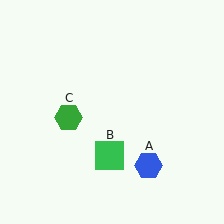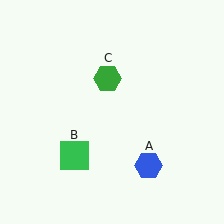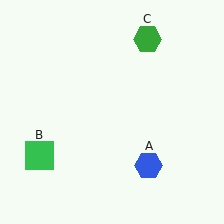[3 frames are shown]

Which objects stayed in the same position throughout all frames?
Blue hexagon (object A) remained stationary.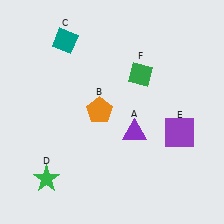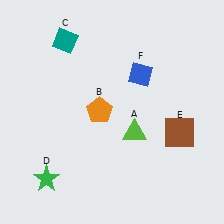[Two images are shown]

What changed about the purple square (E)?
In Image 1, E is purple. In Image 2, it changed to brown.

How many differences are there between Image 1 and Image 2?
There are 3 differences between the two images.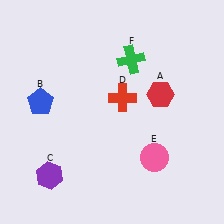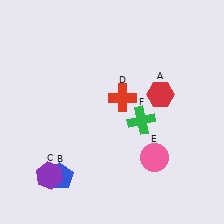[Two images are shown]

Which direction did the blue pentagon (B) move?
The blue pentagon (B) moved down.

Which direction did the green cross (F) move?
The green cross (F) moved down.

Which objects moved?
The objects that moved are: the blue pentagon (B), the green cross (F).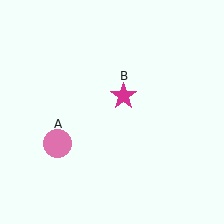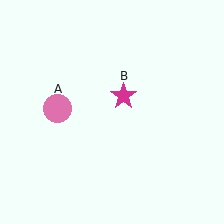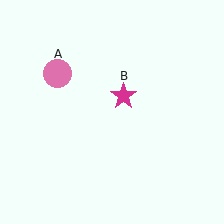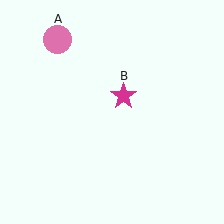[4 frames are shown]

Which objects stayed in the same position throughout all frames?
Magenta star (object B) remained stationary.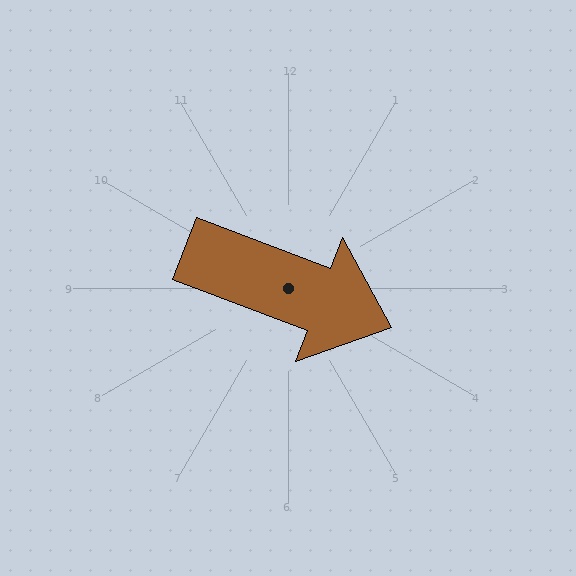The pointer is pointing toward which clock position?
Roughly 4 o'clock.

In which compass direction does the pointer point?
East.